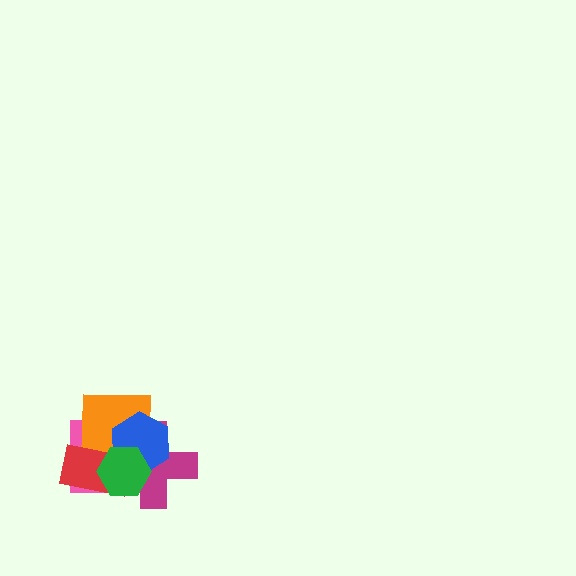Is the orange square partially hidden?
Yes, it is partially covered by another shape.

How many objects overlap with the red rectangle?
5 objects overlap with the red rectangle.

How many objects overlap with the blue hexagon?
5 objects overlap with the blue hexagon.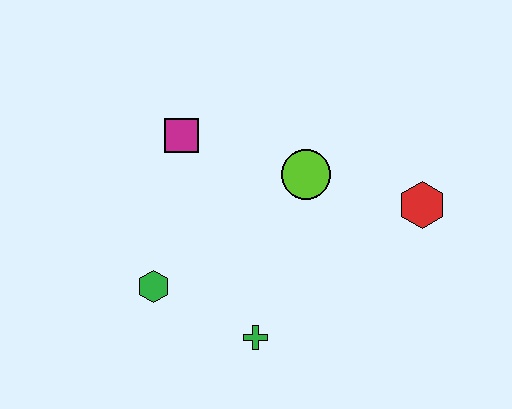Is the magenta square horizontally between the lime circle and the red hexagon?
No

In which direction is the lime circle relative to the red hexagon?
The lime circle is to the left of the red hexagon.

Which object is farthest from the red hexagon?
The green hexagon is farthest from the red hexagon.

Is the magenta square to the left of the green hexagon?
No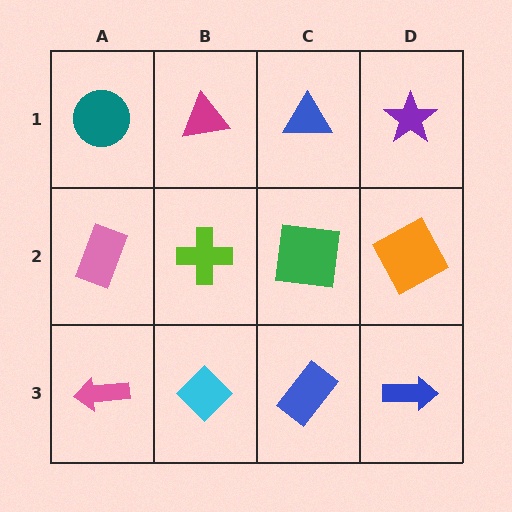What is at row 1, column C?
A blue triangle.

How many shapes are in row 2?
4 shapes.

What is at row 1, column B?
A magenta triangle.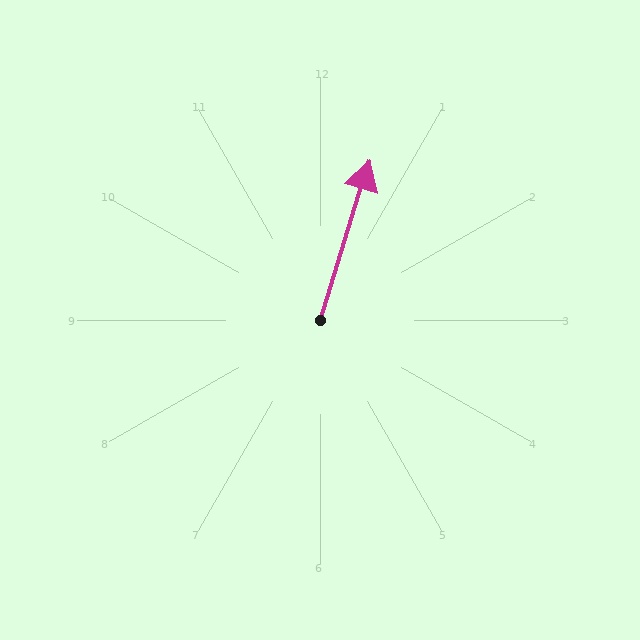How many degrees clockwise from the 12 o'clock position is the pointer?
Approximately 17 degrees.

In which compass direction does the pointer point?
North.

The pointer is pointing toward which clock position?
Roughly 1 o'clock.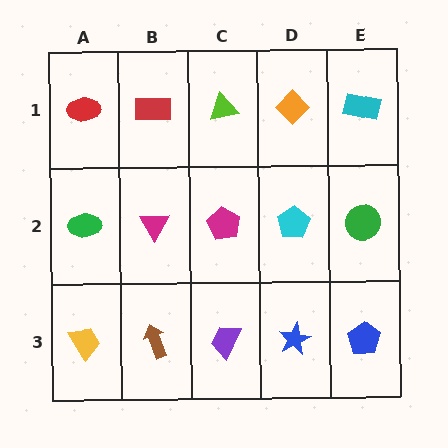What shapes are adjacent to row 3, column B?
A magenta triangle (row 2, column B), a yellow trapezoid (row 3, column A), a purple trapezoid (row 3, column C).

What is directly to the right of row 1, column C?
An orange diamond.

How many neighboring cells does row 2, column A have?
3.